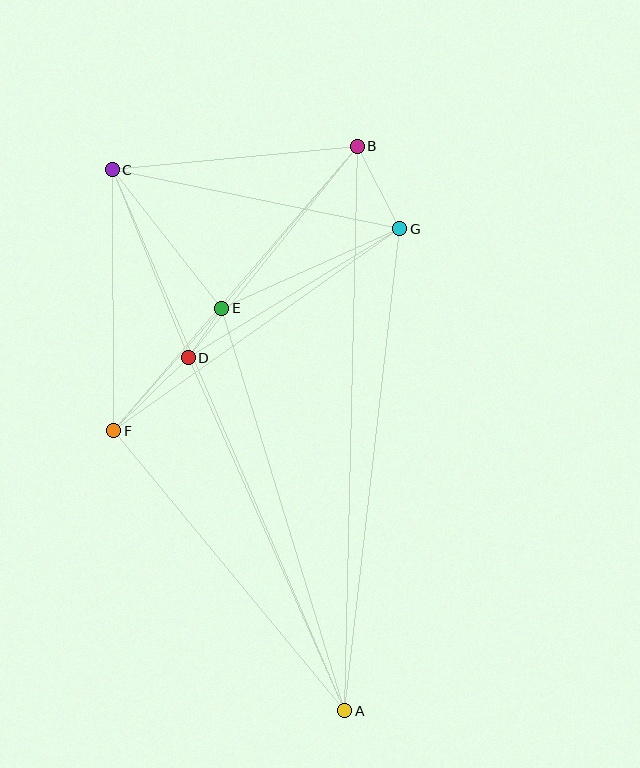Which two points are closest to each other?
Points D and E are closest to each other.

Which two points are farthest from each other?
Points A and C are farthest from each other.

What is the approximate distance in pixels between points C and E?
The distance between C and E is approximately 177 pixels.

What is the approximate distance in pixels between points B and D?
The distance between B and D is approximately 271 pixels.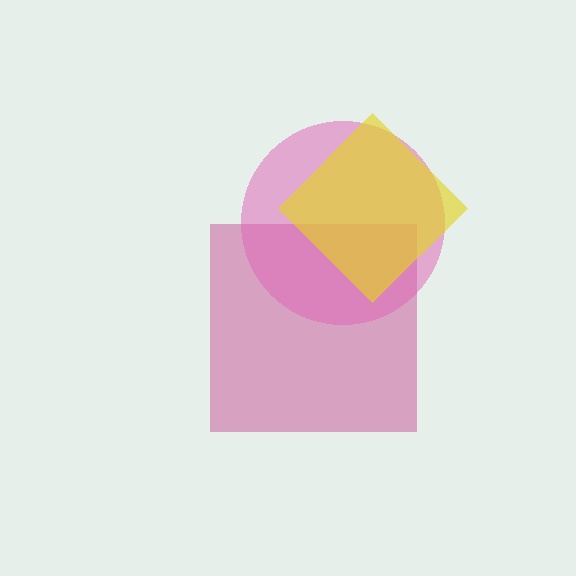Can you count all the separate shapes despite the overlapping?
Yes, there are 3 separate shapes.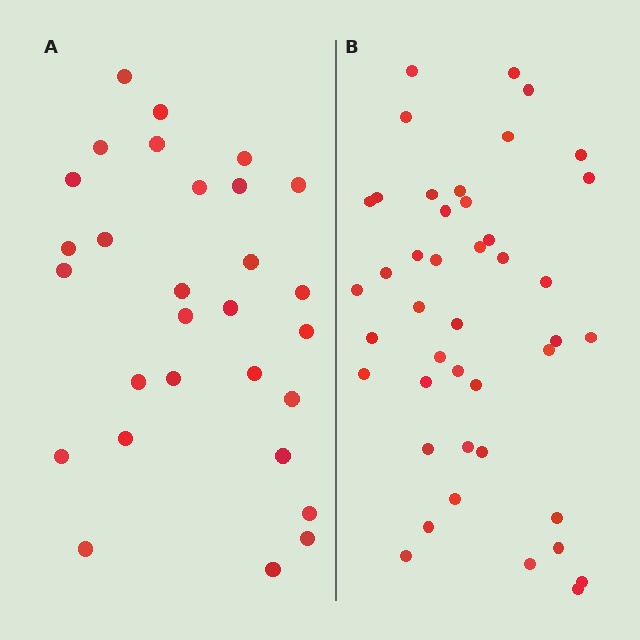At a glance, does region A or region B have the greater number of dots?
Region B (the right region) has more dots.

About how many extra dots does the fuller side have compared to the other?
Region B has approximately 15 more dots than region A.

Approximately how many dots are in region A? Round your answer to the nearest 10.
About 30 dots. (The exact count is 29, which rounds to 30.)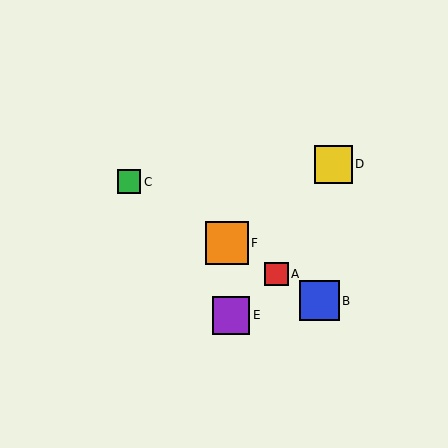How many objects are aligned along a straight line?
4 objects (A, B, C, F) are aligned along a straight line.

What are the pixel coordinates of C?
Object C is at (129, 182).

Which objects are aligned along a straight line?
Objects A, B, C, F are aligned along a straight line.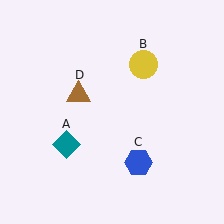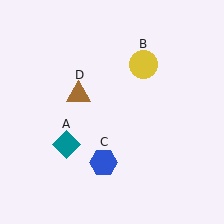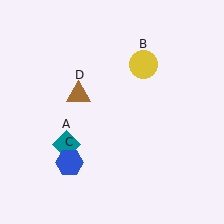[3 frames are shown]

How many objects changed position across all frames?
1 object changed position: blue hexagon (object C).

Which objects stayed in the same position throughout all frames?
Teal diamond (object A) and yellow circle (object B) and brown triangle (object D) remained stationary.